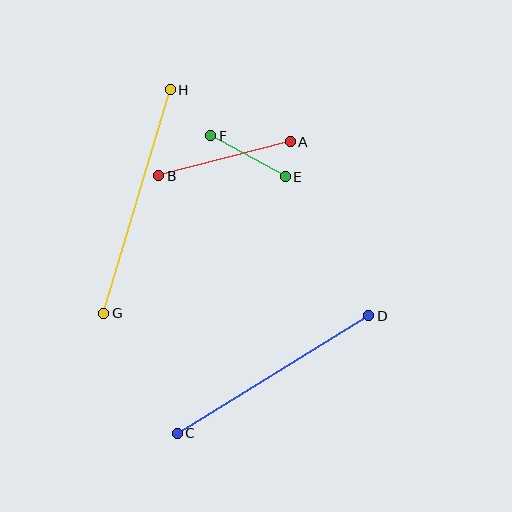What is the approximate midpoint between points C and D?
The midpoint is at approximately (273, 374) pixels.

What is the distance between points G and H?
The distance is approximately 233 pixels.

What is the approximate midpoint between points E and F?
The midpoint is at approximately (248, 156) pixels.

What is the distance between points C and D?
The distance is approximately 225 pixels.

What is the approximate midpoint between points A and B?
The midpoint is at approximately (224, 159) pixels.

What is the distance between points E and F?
The distance is approximately 85 pixels.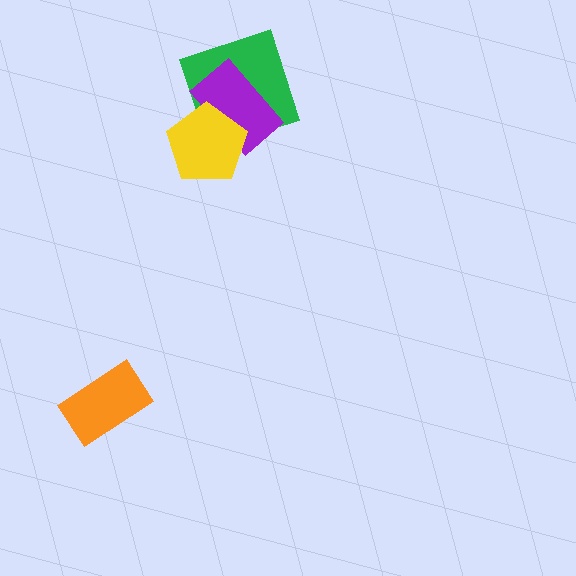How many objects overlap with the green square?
2 objects overlap with the green square.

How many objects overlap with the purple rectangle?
2 objects overlap with the purple rectangle.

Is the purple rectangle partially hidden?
Yes, it is partially covered by another shape.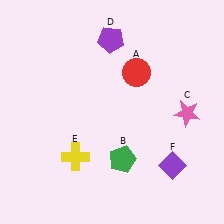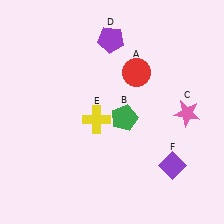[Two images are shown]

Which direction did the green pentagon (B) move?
The green pentagon (B) moved up.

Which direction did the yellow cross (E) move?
The yellow cross (E) moved up.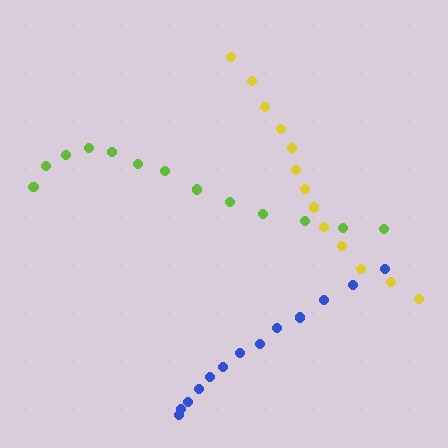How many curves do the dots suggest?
There are 3 distinct paths.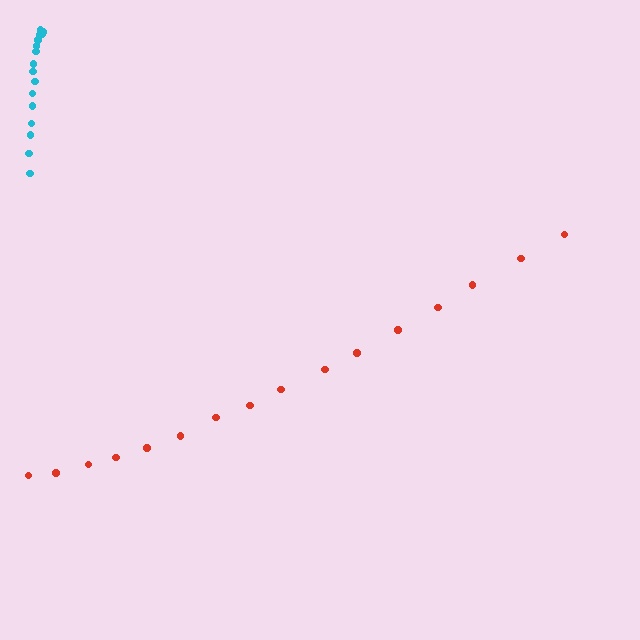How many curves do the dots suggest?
There are 2 distinct paths.